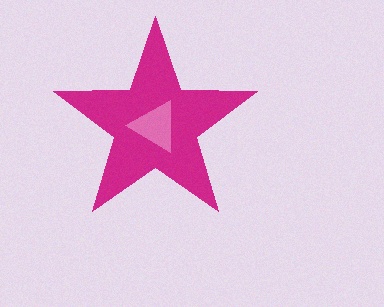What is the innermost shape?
The pink triangle.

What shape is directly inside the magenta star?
The pink triangle.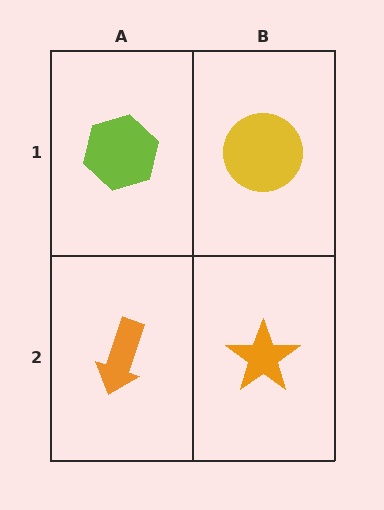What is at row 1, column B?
A yellow circle.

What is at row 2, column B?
An orange star.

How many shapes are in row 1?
2 shapes.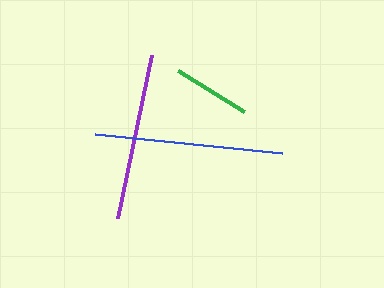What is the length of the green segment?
The green segment is approximately 78 pixels long.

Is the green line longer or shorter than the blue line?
The blue line is longer than the green line.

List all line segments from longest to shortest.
From longest to shortest: blue, purple, green.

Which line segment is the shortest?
The green line is the shortest at approximately 78 pixels.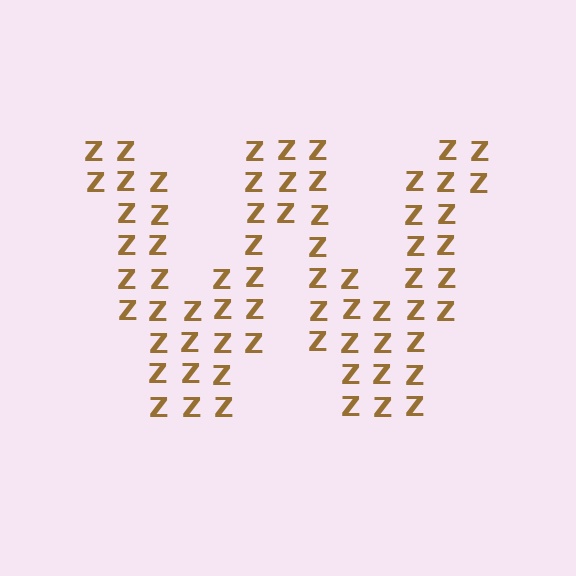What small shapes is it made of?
It is made of small letter Z's.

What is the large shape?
The large shape is the letter W.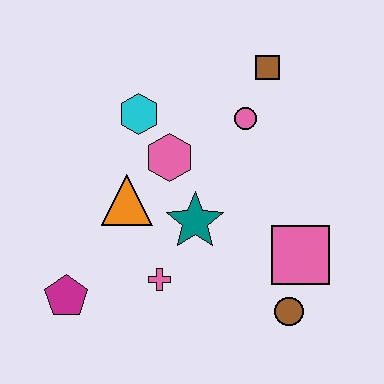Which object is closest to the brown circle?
The pink square is closest to the brown circle.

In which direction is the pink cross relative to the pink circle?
The pink cross is below the pink circle.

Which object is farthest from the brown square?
The magenta pentagon is farthest from the brown square.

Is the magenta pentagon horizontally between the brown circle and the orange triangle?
No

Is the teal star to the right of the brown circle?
No